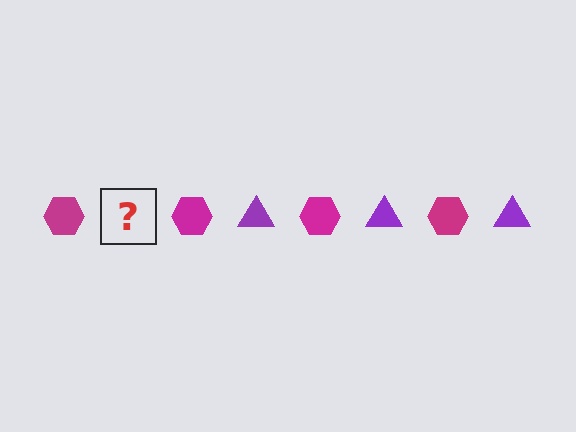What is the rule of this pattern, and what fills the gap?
The rule is that the pattern alternates between magenta hexagon and purple triangle. The gap should be filled with a purple triangle.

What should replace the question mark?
The question mark should be replaced with a purple triangle.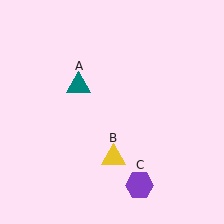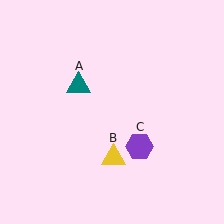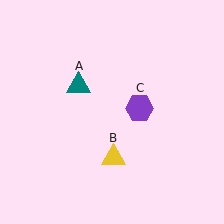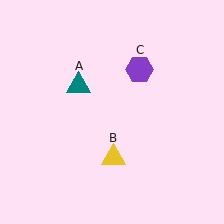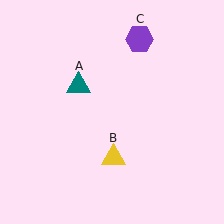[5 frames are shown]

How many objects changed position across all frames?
1 object changed position: purple hexagon (object C).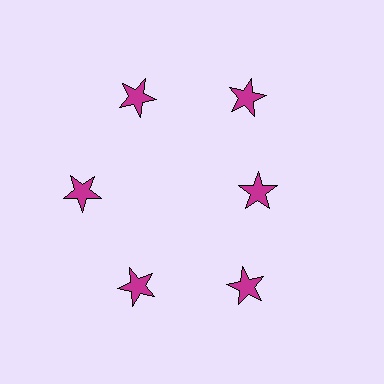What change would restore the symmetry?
The symmetry would be restored by moving it outward, back onto the ring so that all 6 stars sit at equal angles and equal distance from the center.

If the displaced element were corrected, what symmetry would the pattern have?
It would have 6-fold rotational symmetry — the pattern would map onto itself every 60 degrees.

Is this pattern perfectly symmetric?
No. The 6 magenta stars are arranged in a ring, but one element near the 3 o'clock position is pulled inward toward the center, breaking the 6-fold rotational symmetry.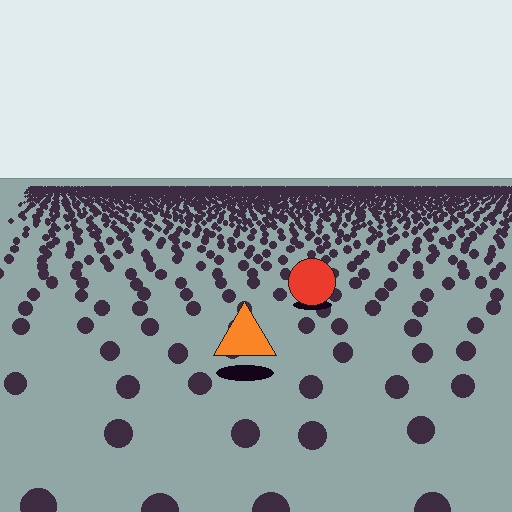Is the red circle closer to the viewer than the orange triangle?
No. The orange triangle is closer — you can tell from the texture gradient: the ground texture is coarser near it.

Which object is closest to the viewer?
The orange triangle is closest. The texture marks near it are larger and more spread out.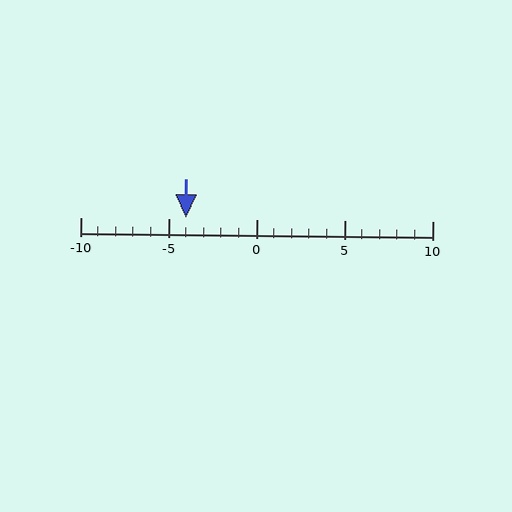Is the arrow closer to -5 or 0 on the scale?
The arrow is closer to -5.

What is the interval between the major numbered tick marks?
The major tick marks are spaced 5 units apart.